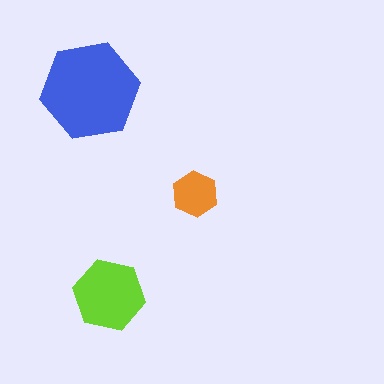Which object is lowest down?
The lime hexagon is bottommost.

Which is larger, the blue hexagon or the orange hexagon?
The blue one.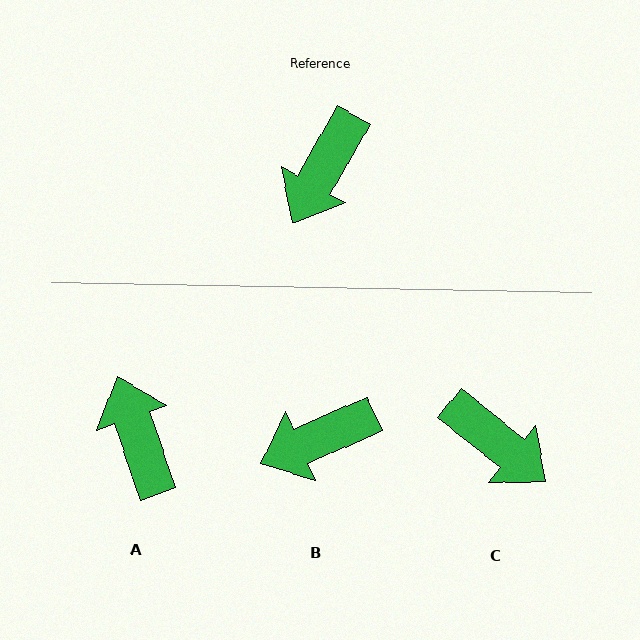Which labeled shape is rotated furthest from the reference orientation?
A, about 131 degrees away.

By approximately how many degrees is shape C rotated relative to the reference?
Approximately 80 degrees counter-clockwise.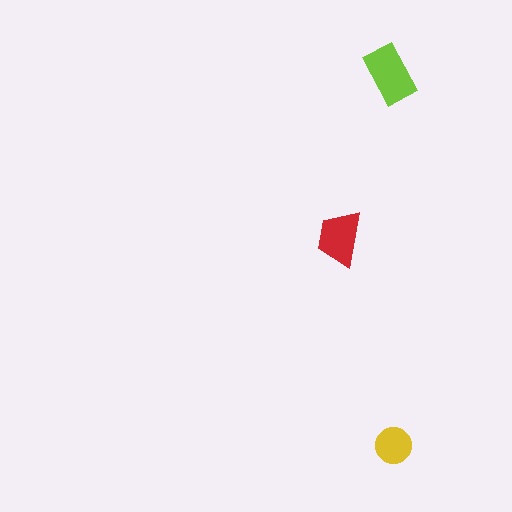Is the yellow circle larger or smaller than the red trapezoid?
Smaller.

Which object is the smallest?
The yellow circle.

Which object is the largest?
The lime rectangle.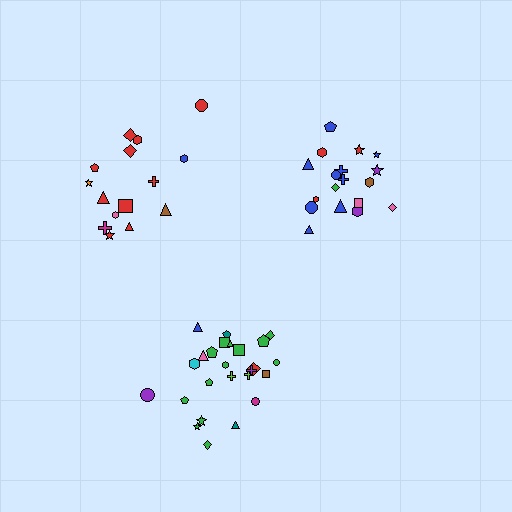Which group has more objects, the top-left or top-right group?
The top-right group.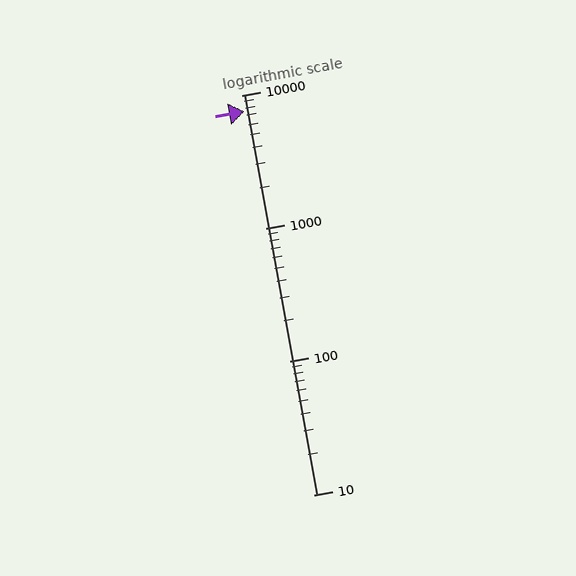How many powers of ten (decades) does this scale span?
The scale spans 3 decades, from 10 to 10000.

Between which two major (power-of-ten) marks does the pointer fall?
The pointer is between 1000 and 10000.